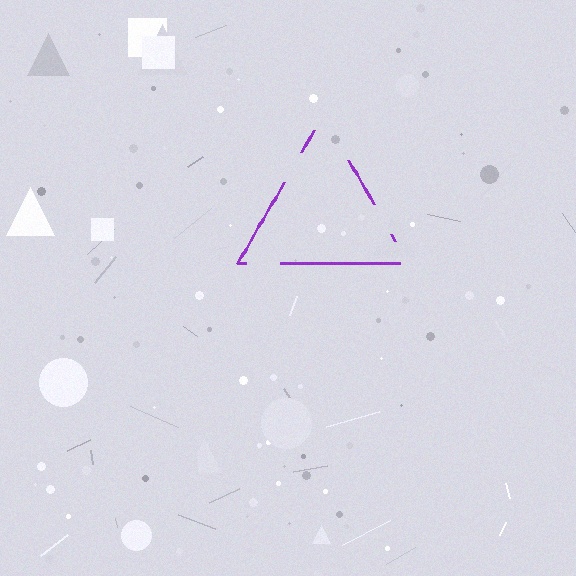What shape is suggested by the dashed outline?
The dashed outline suggests a triangle.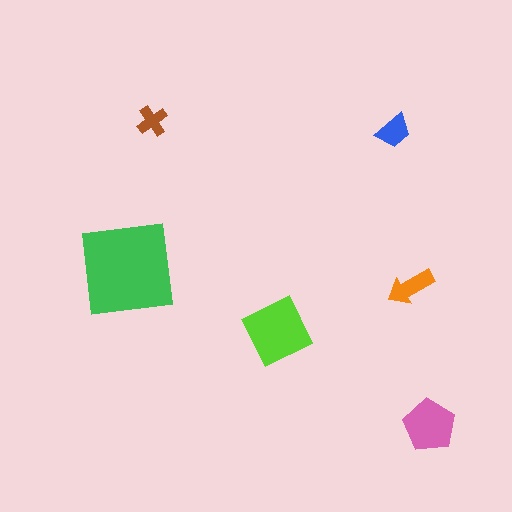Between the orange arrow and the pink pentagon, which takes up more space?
The pink pentagon.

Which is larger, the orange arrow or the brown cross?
The orange arrow.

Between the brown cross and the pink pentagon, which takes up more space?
The pink pentagon.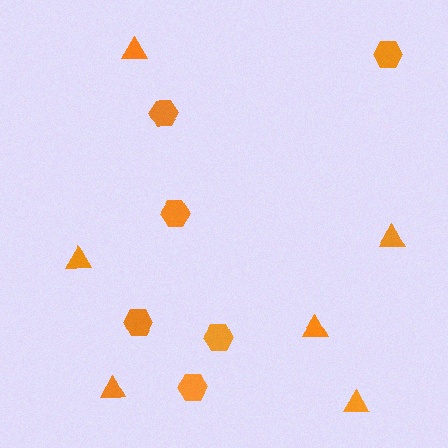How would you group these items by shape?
There are 2 groups: one group of triangles (6) and one group of hexagons (6).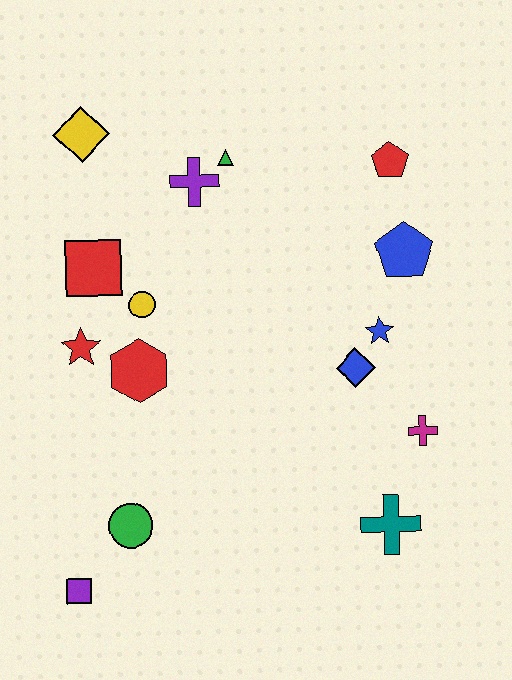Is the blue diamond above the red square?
No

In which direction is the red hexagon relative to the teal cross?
The red hexagon is to the left of the teal cross.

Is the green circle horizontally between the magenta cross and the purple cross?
No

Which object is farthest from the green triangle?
The purple square is farthest from the green triangle.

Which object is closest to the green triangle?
The purple cross is closest to the green triangle.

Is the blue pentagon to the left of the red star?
No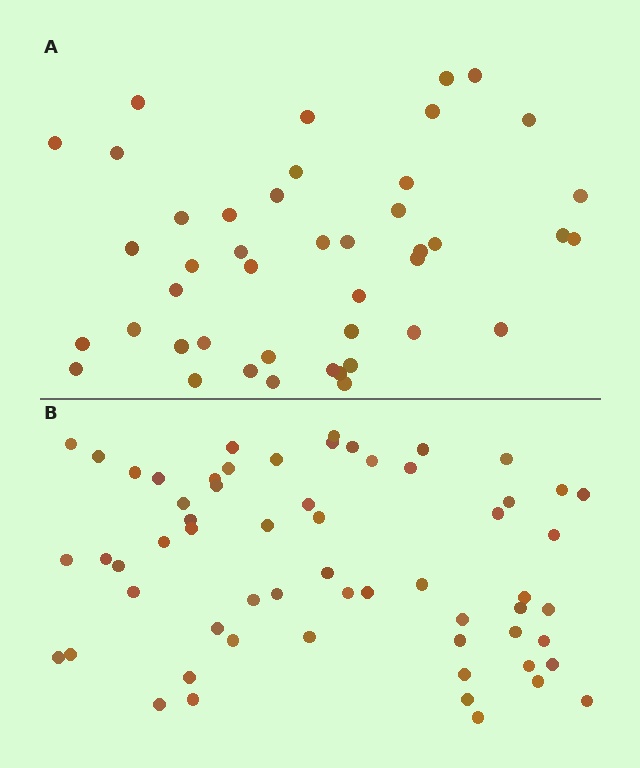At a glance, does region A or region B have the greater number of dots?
Region B (the bottom region) has more dots.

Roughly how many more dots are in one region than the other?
Region B has approximately 15 more dots than region A.